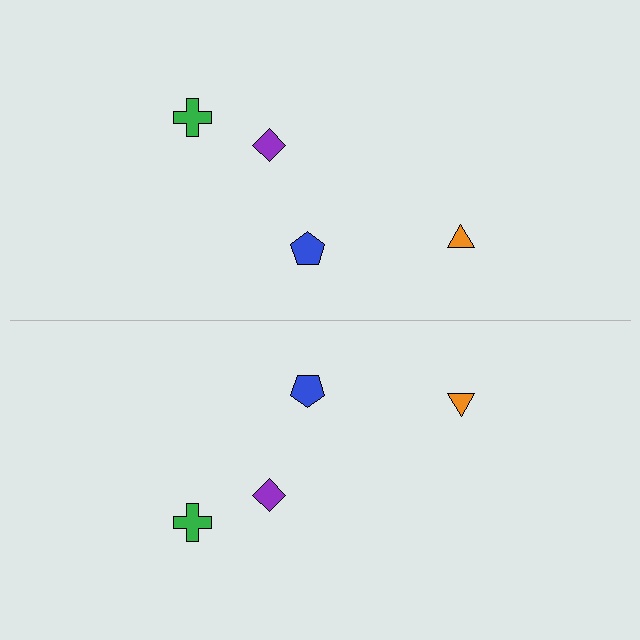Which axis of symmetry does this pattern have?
The pattern has a horizontal axis of symmetry running through the center of the image.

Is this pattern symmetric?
Yes, this pattern has bilateral (reflection) symmetry.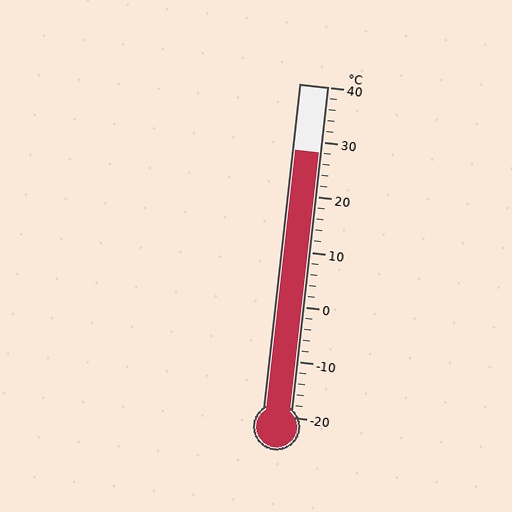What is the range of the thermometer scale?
The thermometer scale ranges from -20°C to 40°C.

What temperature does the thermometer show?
The thermometer shows approximately 28°C.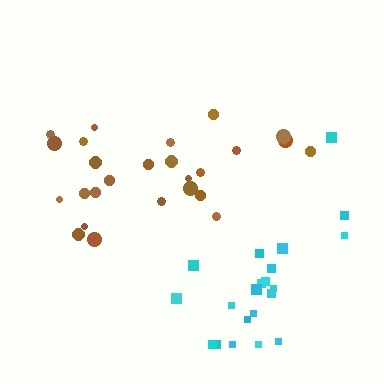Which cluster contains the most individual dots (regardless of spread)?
Brown (26).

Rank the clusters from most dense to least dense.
brown, cyan.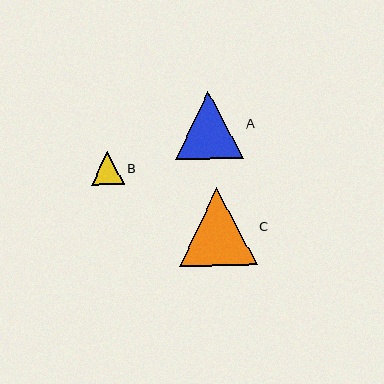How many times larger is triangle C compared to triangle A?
Triangle C is approximately 1.1 times the size of triangle A.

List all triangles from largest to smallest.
From largest to smallest: C, A, B.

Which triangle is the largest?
Triangle C is the largest with a size of approximately 77 pixels.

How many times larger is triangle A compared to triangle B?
Triangle A is approximately 2.1 times the size of triangle B.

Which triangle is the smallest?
Triangle B is the smallest with a size of approximately 33 pixels.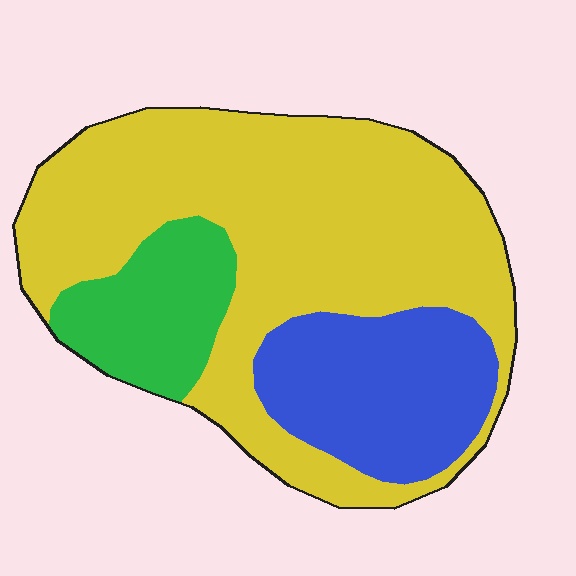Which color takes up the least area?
Green, at roughly 15%.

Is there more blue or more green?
Blue.